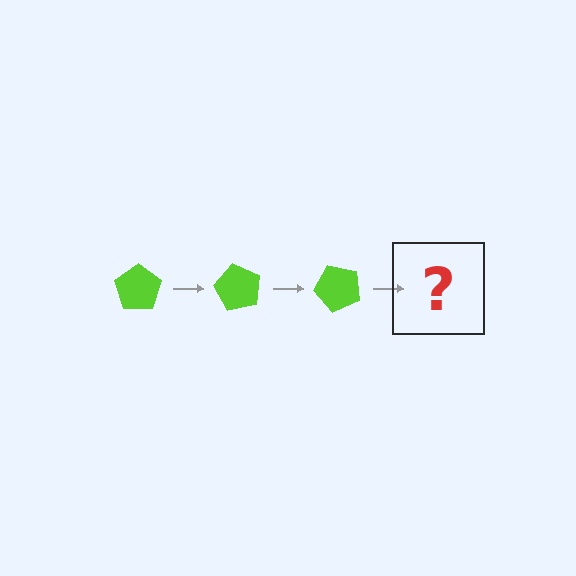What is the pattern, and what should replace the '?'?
The pattern is that the pentagon rotates 60 degrees each step. The '?' should be a lime pentagon rotated 180 degrees.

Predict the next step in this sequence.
The next step is a lime pentagon rotated 180 degrees.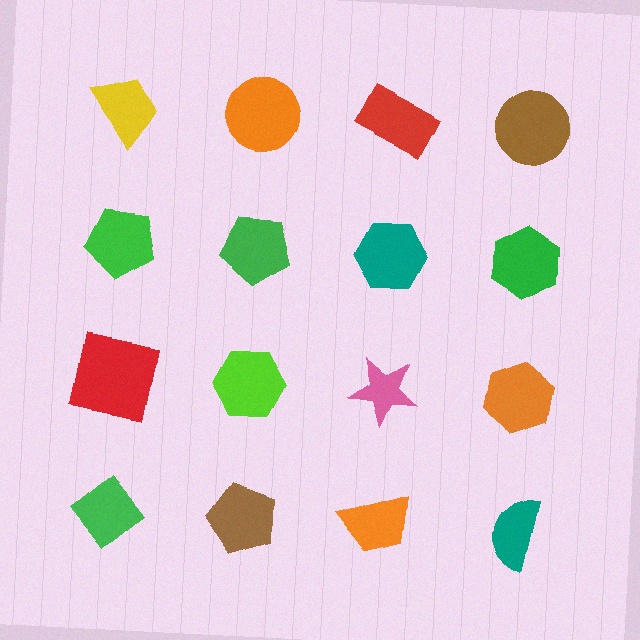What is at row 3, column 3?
A pink star.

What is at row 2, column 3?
A teal hexagon.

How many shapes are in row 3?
4 shapes.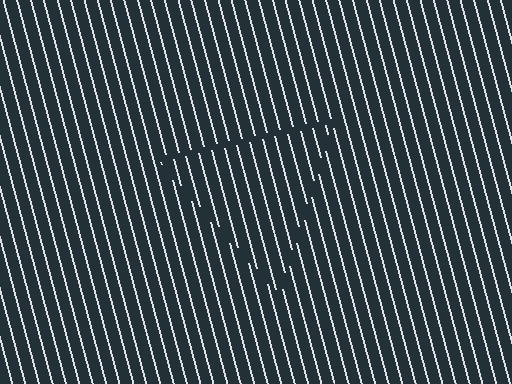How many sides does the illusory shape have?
3 sides — the line-ends trace a triangle.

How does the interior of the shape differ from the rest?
The interior of the shape contains the same grating, shifted by half a period — the contour is defined by the phase discontinuity where line-ends from the inner and outer gratings abut.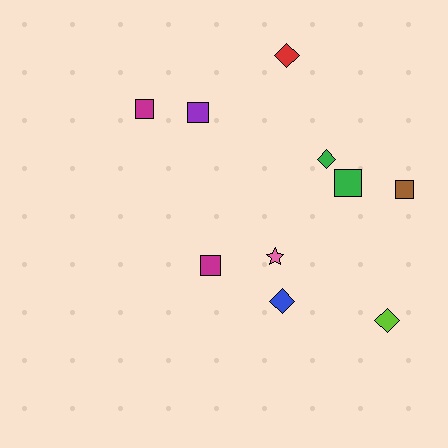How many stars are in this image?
There is 1 star.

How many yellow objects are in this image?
There are no yellow objects.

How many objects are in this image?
There are 10 objects.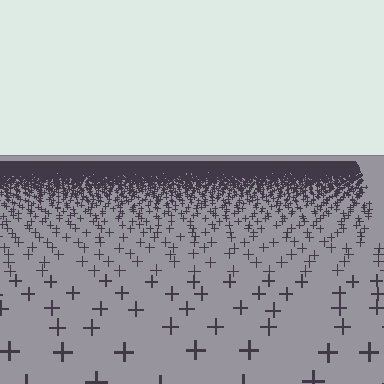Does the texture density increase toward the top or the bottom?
Density increases toward the top.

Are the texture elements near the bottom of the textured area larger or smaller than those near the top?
Larger. Near the bottom, elements are closer to the viewer and appear at a bigger on-screen size.